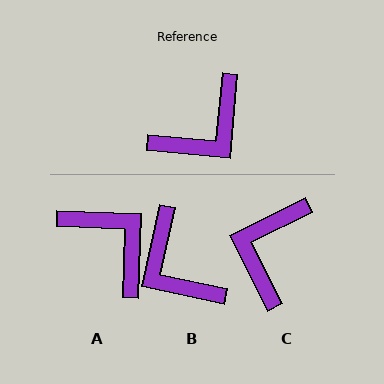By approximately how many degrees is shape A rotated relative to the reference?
Approximately 93 degrees counter-clockwise.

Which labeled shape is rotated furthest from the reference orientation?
C, about 148 degrees away.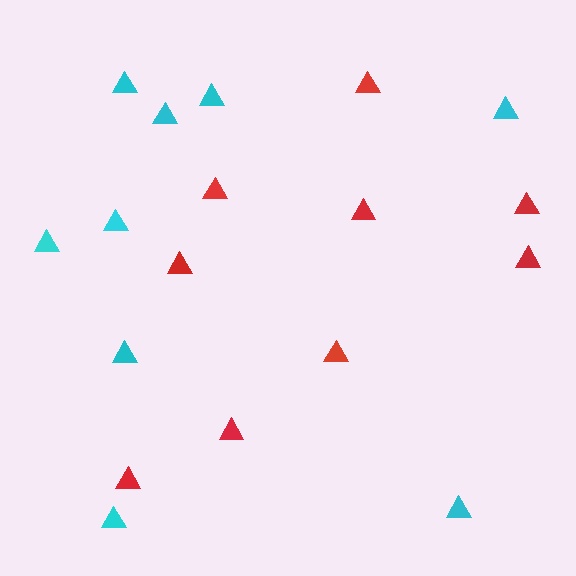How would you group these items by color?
There are 2 groups: one group of red triangles (9) and one group of cyan triangles (9).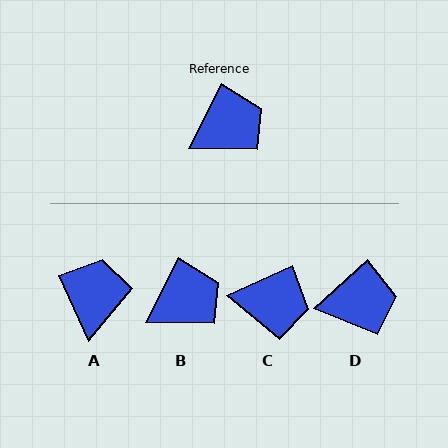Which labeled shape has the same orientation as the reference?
B.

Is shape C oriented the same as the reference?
No, it is off by about 39 degrees.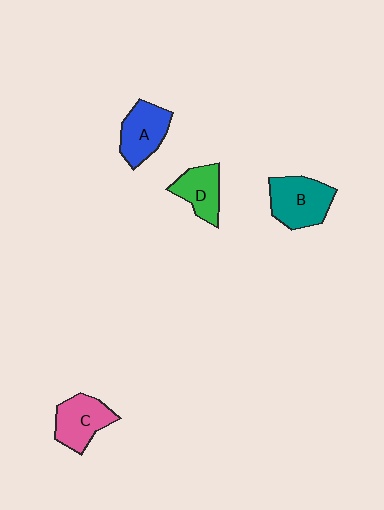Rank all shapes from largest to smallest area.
From largest to smallest: B (teal), C (pink), A (blue), D (green).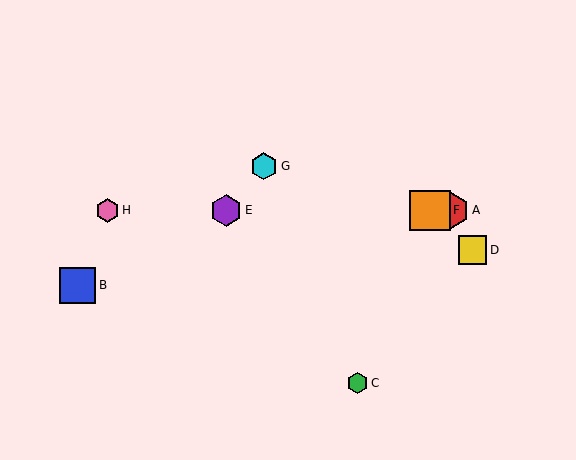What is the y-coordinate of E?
Object E is at y≈210.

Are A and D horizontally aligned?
No, A is at y≈210 and D is at y≈250.